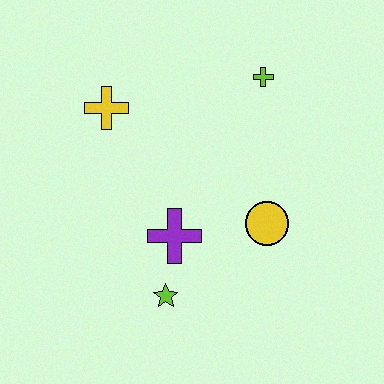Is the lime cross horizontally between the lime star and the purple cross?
No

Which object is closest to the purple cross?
The lime star is closest to the purple cross.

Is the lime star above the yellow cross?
No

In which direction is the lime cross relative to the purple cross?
The lime cross is above the purple cross.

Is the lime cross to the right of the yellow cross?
Yes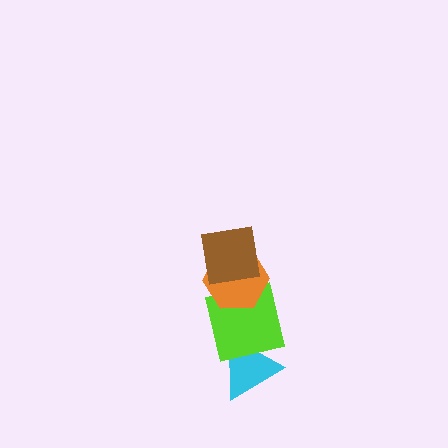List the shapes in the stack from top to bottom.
From top to bottom: the brown square, the orange hexagon, the lime square, the cyan triangle.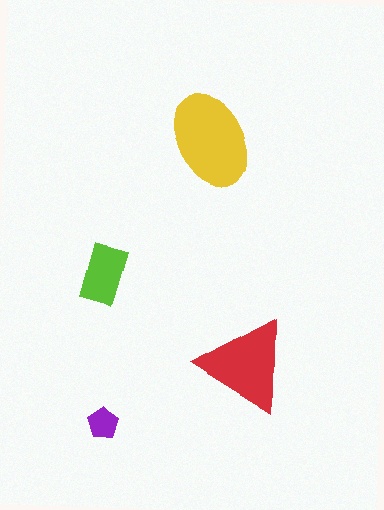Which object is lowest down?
The purple pentagon is bottommost.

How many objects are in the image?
There are 4 objects in the image.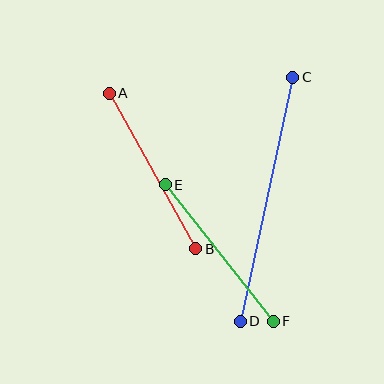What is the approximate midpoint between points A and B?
The midpoint is at approximately (152, 171) pixels.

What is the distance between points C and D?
The distance is approximately 250 pixels.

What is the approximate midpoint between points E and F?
The midpoint is at approximately (219, 253) pixels.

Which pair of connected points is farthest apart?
Points C and D are farthest apart.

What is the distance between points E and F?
The distance is approximately 174 pixels.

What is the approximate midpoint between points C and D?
The midpoint is at approximately (266, 199) pixels.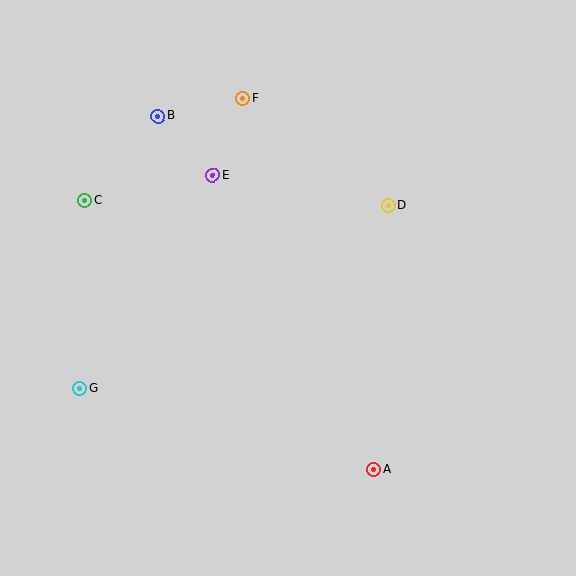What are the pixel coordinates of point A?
Point A is at (373, 470).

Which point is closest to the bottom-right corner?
Point A is closest to the bottom-right corner.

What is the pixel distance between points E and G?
The distance between E and G is 251 pixels.